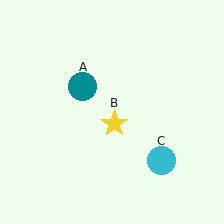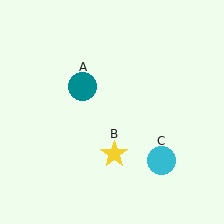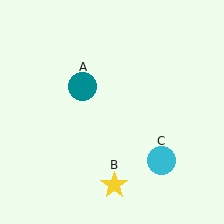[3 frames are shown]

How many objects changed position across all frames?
1 object changed position: yellow star (object B).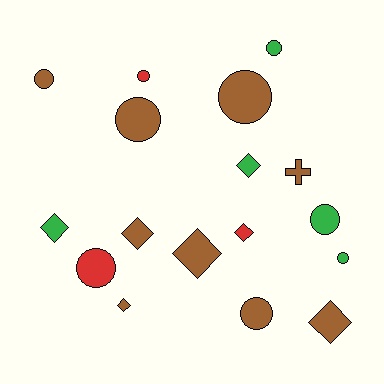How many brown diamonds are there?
There are 4 brown diamonds.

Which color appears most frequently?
Brown, with 9 objects.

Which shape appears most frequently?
Circle, with 9 objects.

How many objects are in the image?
There are 17 objects.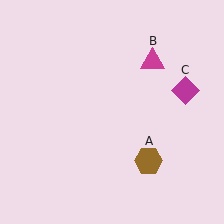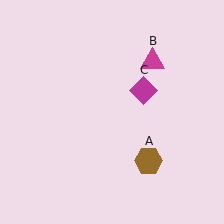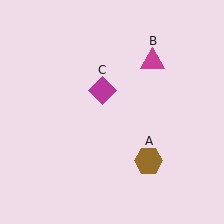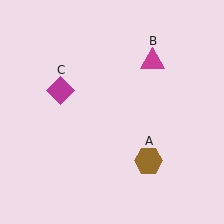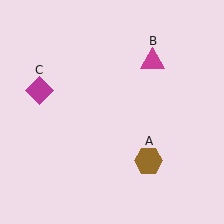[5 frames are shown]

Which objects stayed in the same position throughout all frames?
Brown hexagon (object A) and magenta triangle (object B) remained stationary.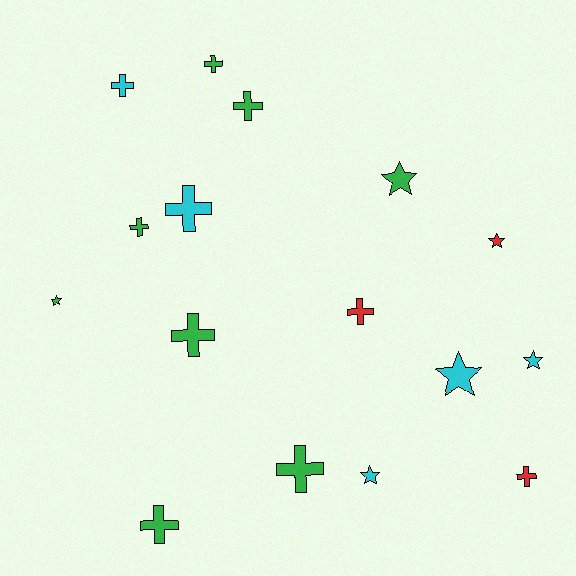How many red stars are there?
There is 1 red star.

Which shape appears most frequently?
Cross, with 10 objects.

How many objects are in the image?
There are 16 objects.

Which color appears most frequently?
Green, with 8 objects.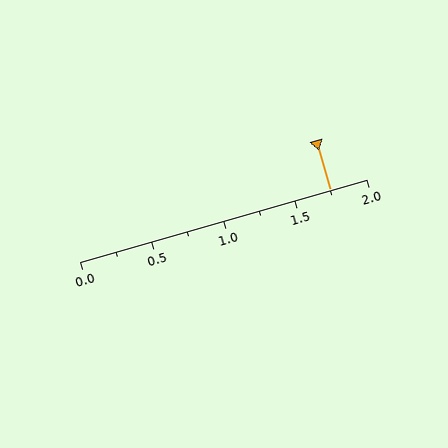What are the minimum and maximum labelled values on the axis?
The axis runs from 0.0 to 2.0.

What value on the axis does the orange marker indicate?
The marker indicates approximately 1.75.